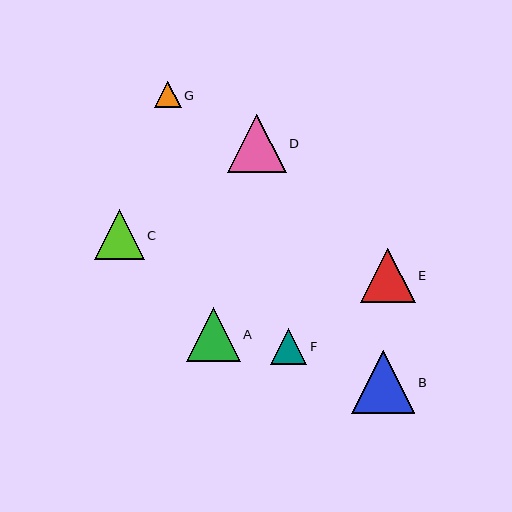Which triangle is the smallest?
Triangle G is the smallest with a size of approximately 27 pixels.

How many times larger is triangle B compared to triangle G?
Triangle B is approximately 2.4 times the size of triangle G.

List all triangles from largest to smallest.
From largest to smallest: B, D, E, A, C, F, G.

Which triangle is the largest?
Triangle B is the largest with a size of approximately 63 pixels.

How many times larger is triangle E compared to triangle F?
Triangle E is approximately 1.5 times the size of triangle F.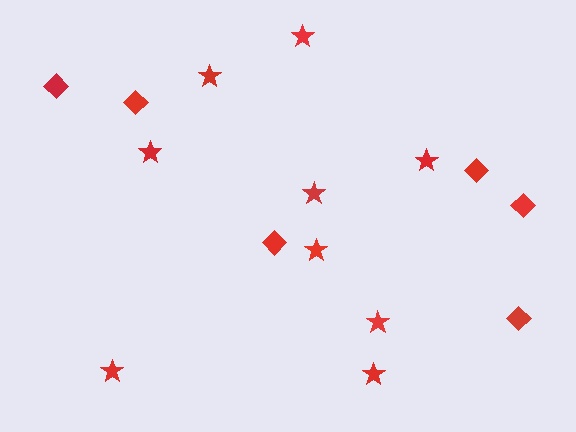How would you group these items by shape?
There are 2 groups: one group of stars (9) and one group of diamonds (6).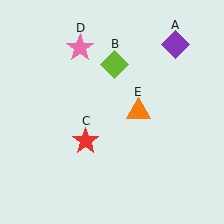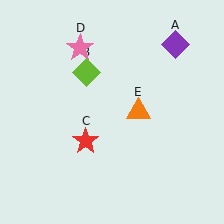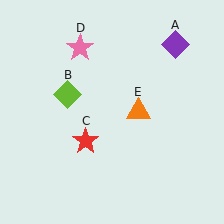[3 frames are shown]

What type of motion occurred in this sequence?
The lime diamond (object B) rotated counterclockwise around the center of the scene.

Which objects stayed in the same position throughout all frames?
Purple diamond (object A) and red star (object C) and pink star (object D) and orange triangle (object E) remained stationary.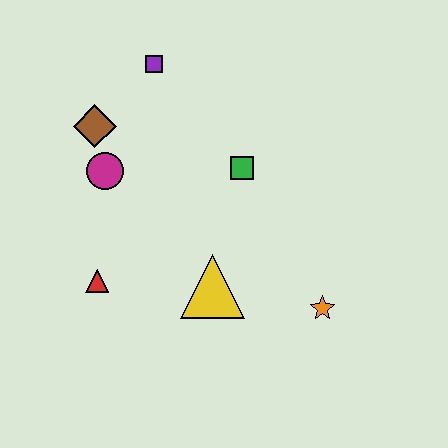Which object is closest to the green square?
The yellow triangle is closest to the green square.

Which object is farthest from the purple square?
The orange star is farthest from the purple square.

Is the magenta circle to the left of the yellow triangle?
Yes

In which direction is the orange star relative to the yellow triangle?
The orange star is to the right of the yellow triangle.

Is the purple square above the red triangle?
Yes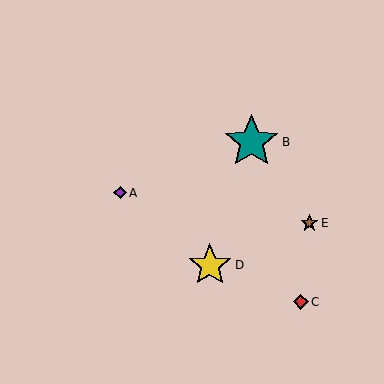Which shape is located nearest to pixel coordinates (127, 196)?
The purple diamond (labeled A) at (120, 193) is nearest to that location.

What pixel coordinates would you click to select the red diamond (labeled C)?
Click at (301, 302) to select the red diamond C.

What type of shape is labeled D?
Shape D is a yellow star.